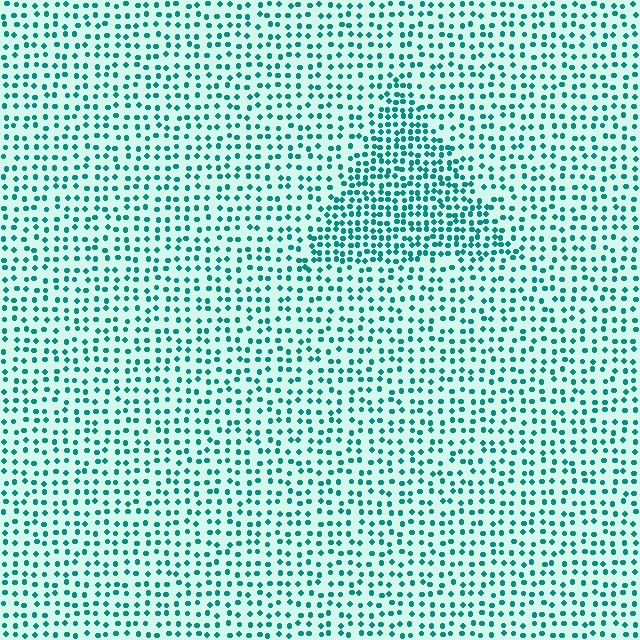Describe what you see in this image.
The image contains small teal elements arranged at two different densities. A triangle-shaped region is visible where the elements are more densely packed than the surrounding area.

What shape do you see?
I see a triangle.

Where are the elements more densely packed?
The elements are more densely packed inside the triangle boundary.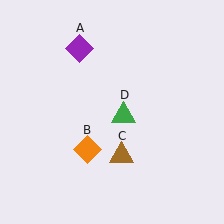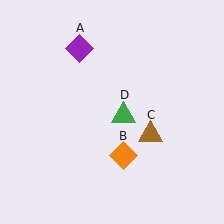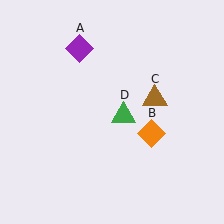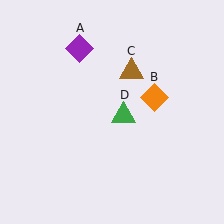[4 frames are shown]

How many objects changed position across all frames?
2 objects changed position: orange diamond (object B), brown triangle (object C).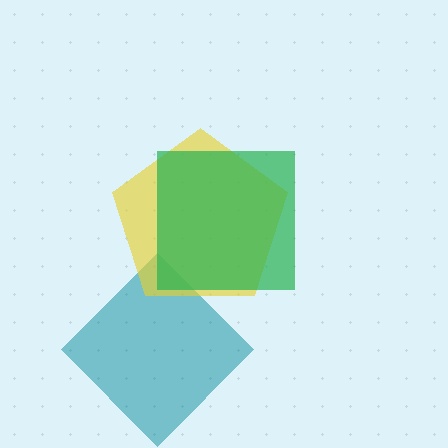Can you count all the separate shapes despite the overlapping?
Yes, there are 3 separate shapes.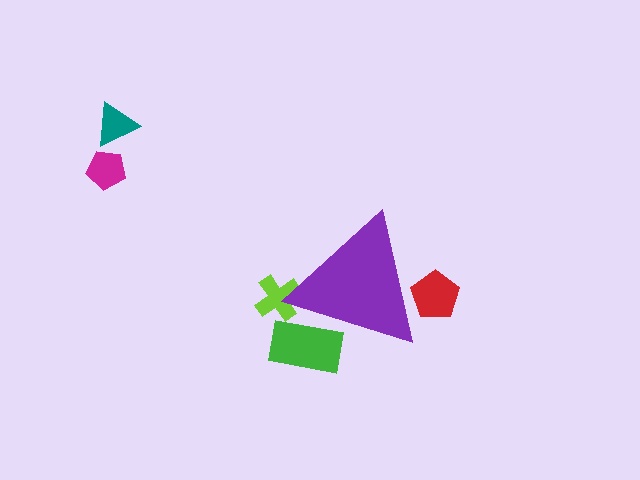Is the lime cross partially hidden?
Yes, the lime cross is partially hidden behind the purple triangle.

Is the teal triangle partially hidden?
No, the teal triangle is fully visible.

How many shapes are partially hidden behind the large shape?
3 shapes are partially hidden.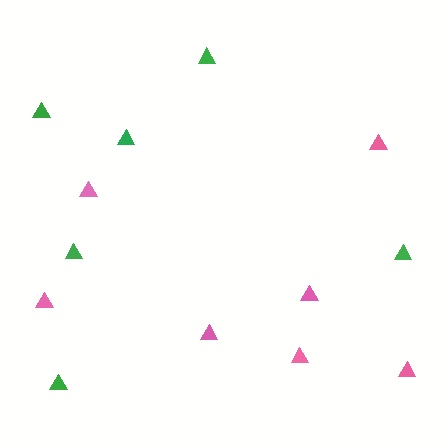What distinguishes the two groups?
There are 2 groups: one group of green triangles (6) and one group of pink triangles (7).